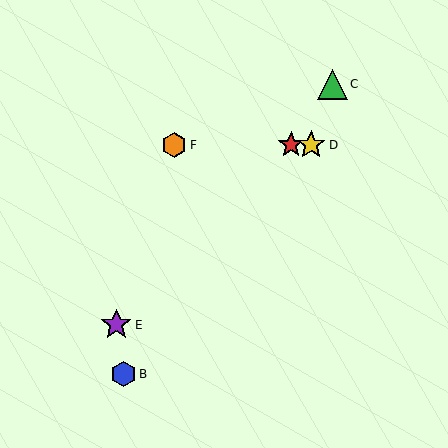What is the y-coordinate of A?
Object A is at y≈145.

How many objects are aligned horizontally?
3 objects (A, D, F) are aligned horizontally.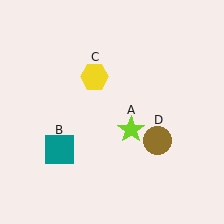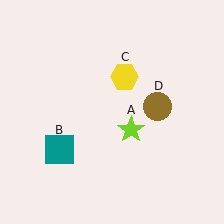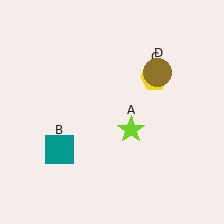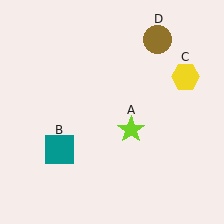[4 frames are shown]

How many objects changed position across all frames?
2 objects changed position: yellow hexagon (object C), brown circle (object D).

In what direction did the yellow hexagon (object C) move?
The yellow hexagon (object C) moved right.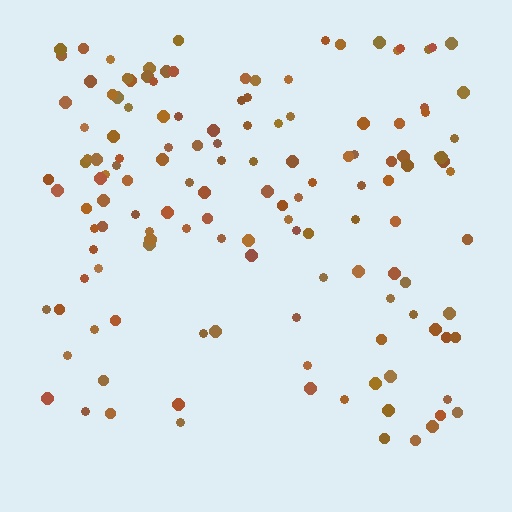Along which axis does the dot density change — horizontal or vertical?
Vertical.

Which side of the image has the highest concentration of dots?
The top.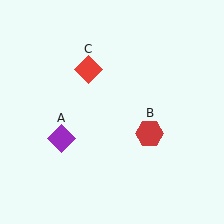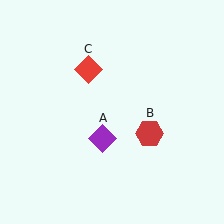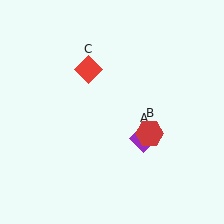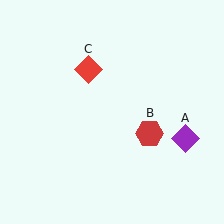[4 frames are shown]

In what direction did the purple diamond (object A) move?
The purple diamond (object A) moved right.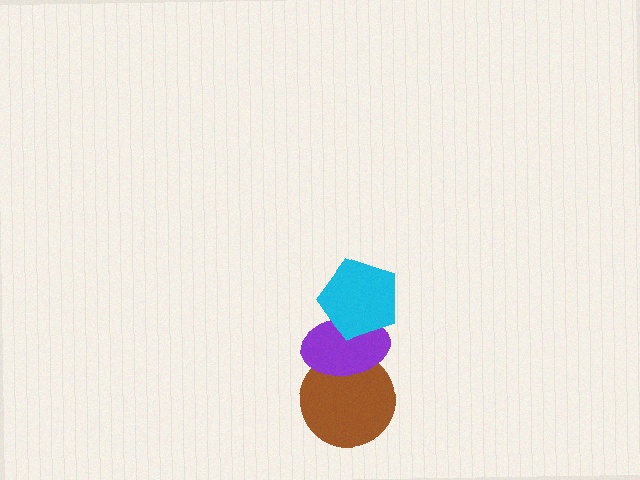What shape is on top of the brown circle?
The purple ellipse is on top of the brown circle.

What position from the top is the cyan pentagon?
The cyan pentagon is 1st from the top.